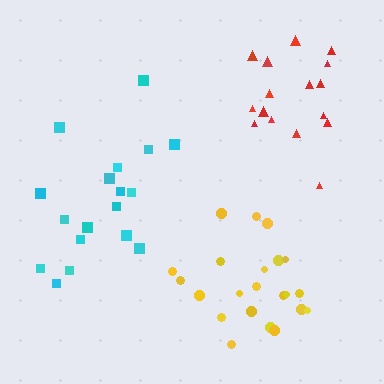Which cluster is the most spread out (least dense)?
Cyan.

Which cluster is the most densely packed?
Yellow.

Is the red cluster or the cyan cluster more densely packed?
Red.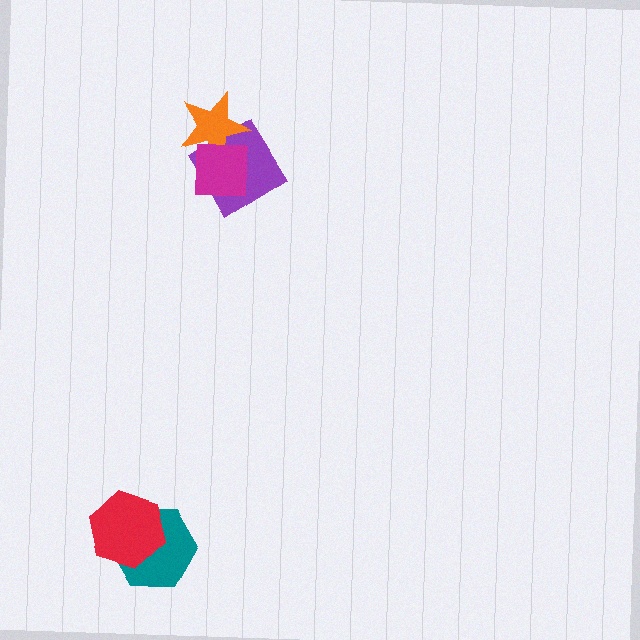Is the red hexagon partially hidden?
No, no other shape covers it.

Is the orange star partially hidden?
Yes, it is partially covered by another shape.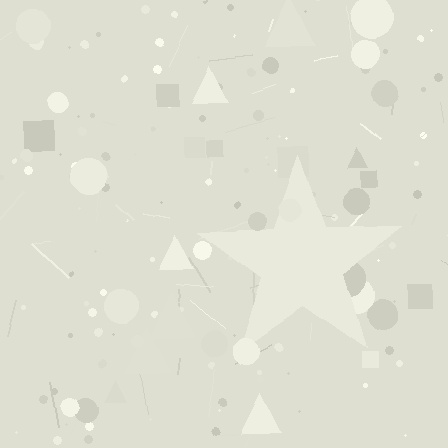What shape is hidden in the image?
A star is hidden in the image.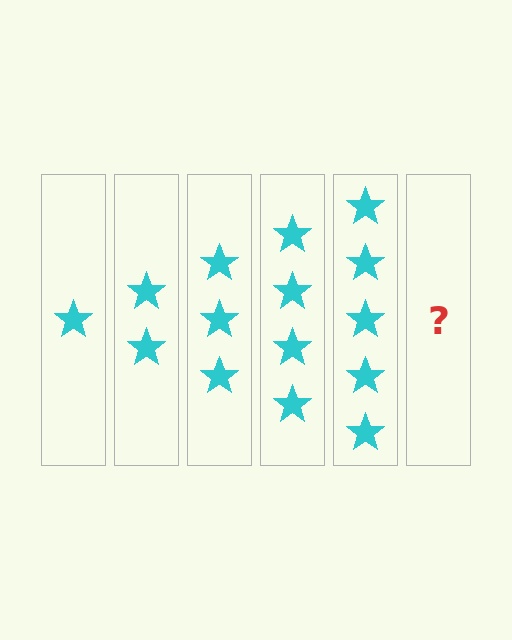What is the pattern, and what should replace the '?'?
The pattern is that each step adds one more star. The '?' should be 6 stars.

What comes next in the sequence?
The next element should be 6 stars.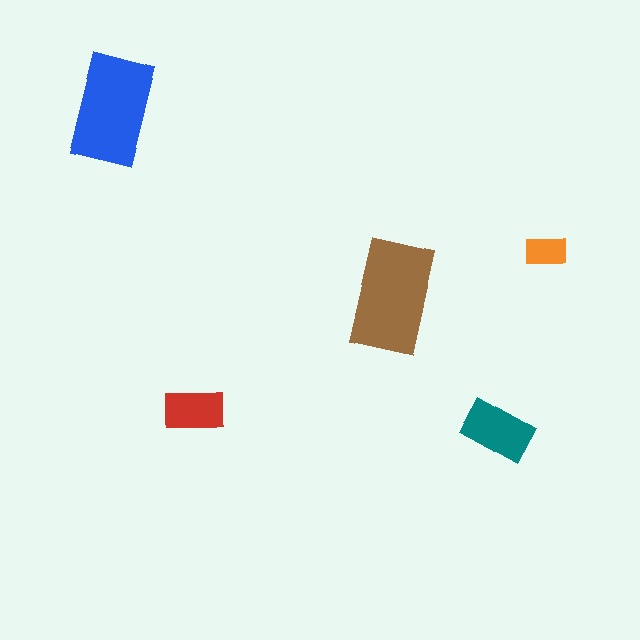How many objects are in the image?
There are 5 objects in the image.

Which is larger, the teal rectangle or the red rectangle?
The teal one.